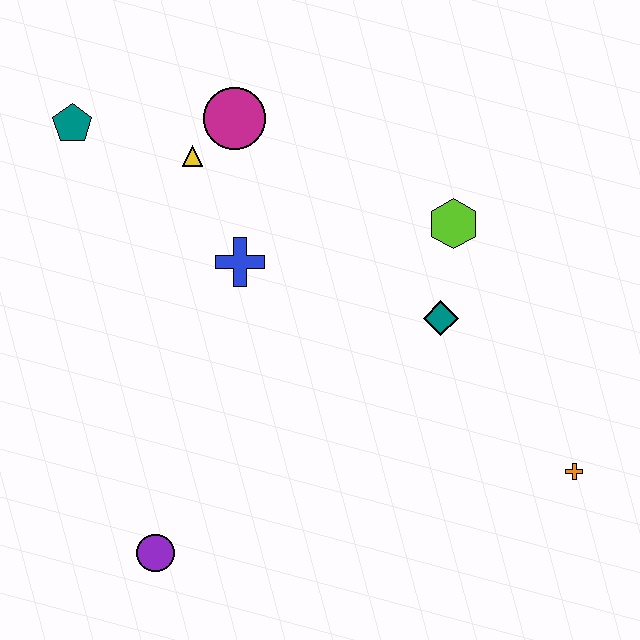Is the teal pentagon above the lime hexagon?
Yes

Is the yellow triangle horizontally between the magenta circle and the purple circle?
Yes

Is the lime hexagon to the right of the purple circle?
Yes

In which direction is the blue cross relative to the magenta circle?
The blue cross is below the magenta circle.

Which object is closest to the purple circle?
The blue cross is closest to the purple circle.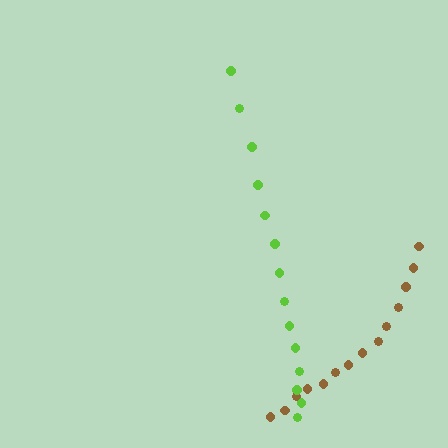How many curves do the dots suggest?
There are 2 distinct paths.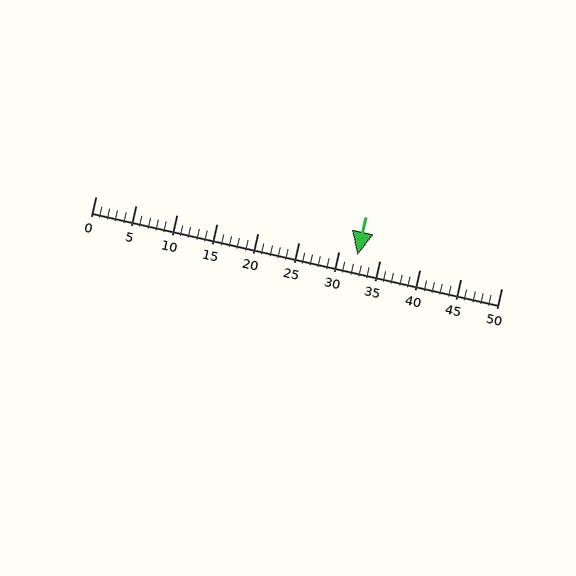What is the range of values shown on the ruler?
The ruler shows values from 0 to 50.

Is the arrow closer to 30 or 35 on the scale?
The arrow is closer to 30.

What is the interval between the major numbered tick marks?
The major tick marks are spaced 5 units apart.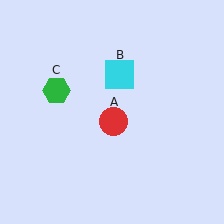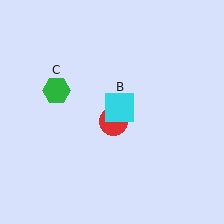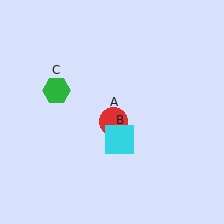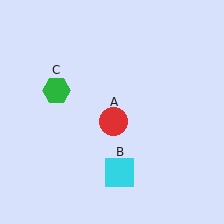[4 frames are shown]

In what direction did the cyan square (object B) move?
The cyan square (object B) moved down.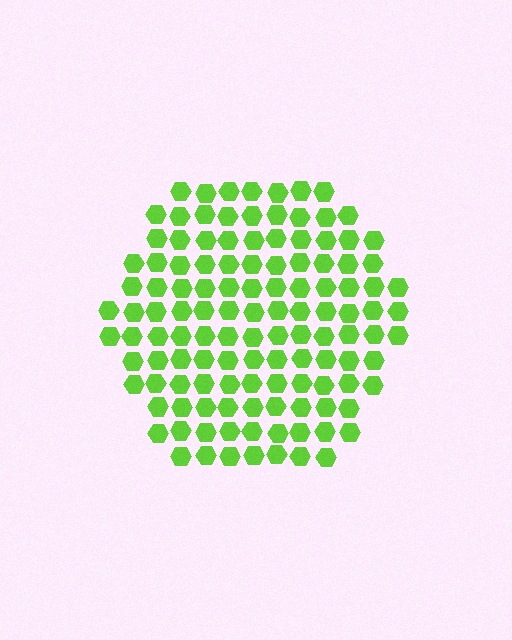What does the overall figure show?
The overall figure shows a hexagon.